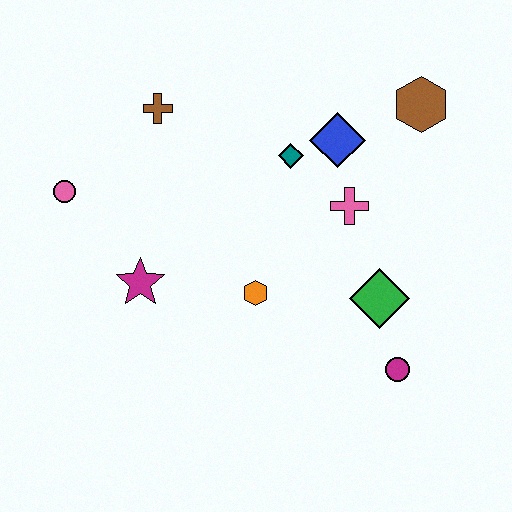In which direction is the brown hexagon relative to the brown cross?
The brown hexagon is to the right of the brown cross.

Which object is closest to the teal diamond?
The blue diamond is closest to the teal diamond.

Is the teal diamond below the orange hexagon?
No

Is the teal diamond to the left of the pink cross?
Yes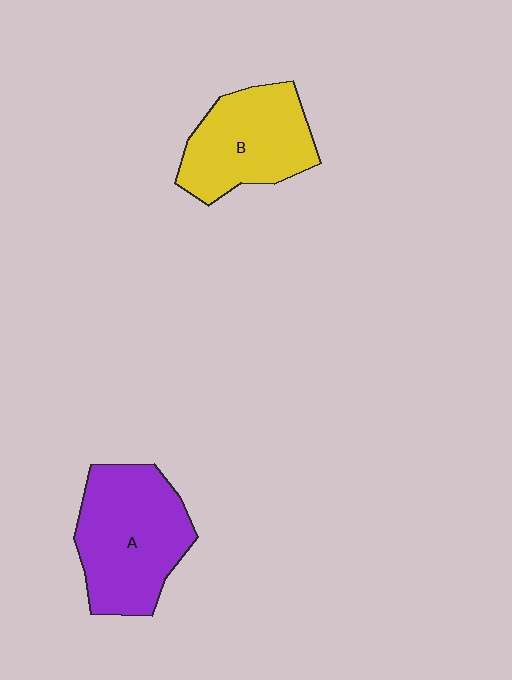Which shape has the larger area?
Shape A (purple).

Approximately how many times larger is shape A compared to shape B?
Approximately 1.2 times.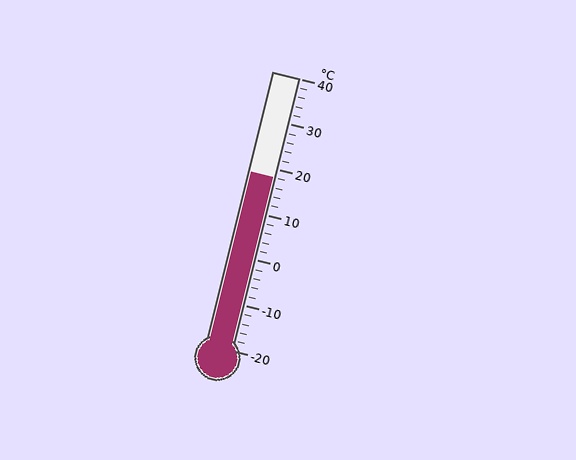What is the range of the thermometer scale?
The thermometer scale ranges from -20°C to 40°C.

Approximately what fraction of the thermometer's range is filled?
The thermometer is filled to approximately 65% of its range.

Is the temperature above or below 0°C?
The temperature is above 0°C.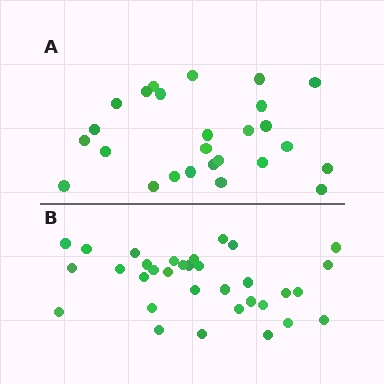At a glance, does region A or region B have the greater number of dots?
Region B (the bottom region) has more dots.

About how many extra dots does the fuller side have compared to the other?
Region B has roughly 8 or so more dots than region A.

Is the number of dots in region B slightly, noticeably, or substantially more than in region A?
Region B has noticeably more, but not dramatically so. The ratio is roughly 1.3 to 1.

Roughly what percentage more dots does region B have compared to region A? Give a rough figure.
About 25% more.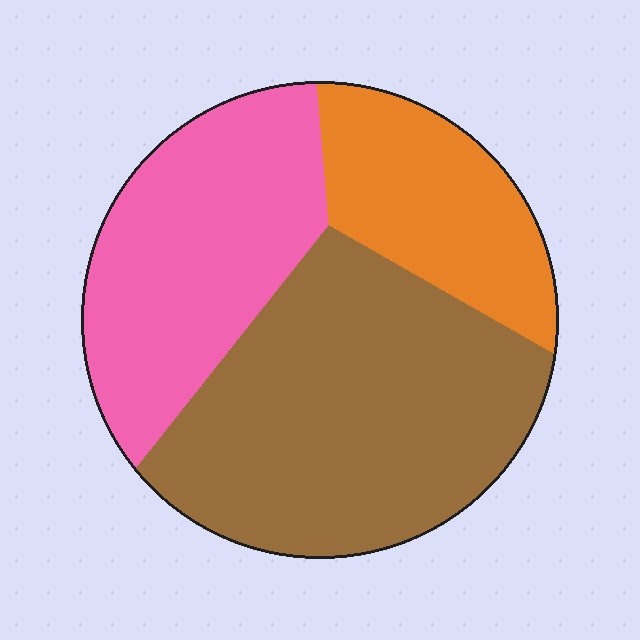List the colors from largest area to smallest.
From largest to smallest: brown, pink, orange.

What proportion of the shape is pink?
Pink takes up between a sixth and a third of the shape.